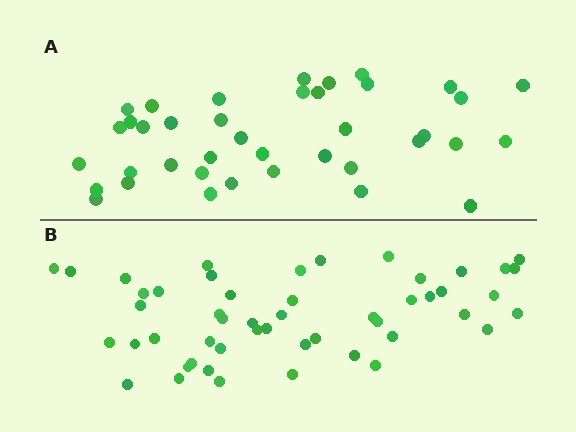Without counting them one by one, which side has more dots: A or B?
Region B (the bottom region) has more dots.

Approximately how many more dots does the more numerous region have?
Region B has roughly 12 or so more dots than region A.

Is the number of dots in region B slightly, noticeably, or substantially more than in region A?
Region B has noticeably more, but not dramatically so. The ratio is roughly 1.3 to 1.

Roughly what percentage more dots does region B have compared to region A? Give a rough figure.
About 30% more.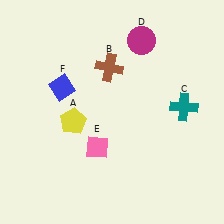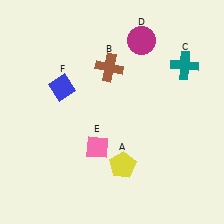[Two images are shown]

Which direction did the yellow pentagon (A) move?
The yellow pentagon (A) moved right.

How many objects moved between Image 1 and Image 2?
2 objects moved between the two images.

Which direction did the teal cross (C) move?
The teal cross (C) moved up.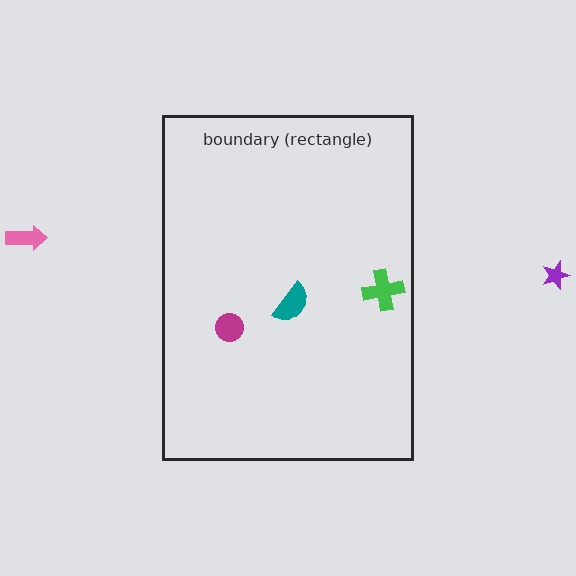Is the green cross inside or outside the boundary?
Inside.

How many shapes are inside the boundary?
3 inside, 2 outside.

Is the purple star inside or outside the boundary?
Outside.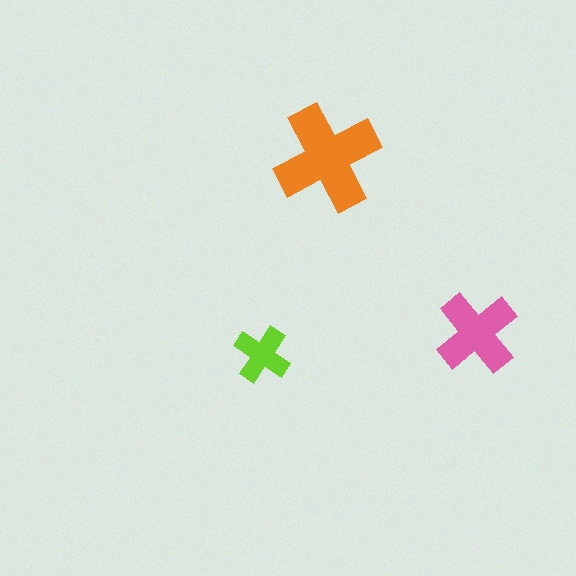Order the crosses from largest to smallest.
the orange one, the pink one, the lime one.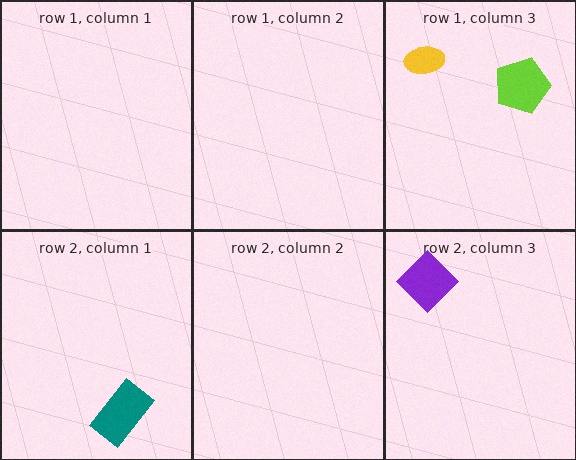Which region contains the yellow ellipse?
The row 1, column 3 region.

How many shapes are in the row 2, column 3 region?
1.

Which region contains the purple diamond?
The row 2, column 3 region.